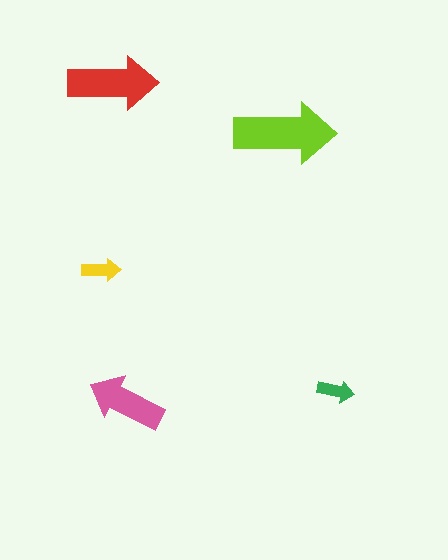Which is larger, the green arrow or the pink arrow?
The pink one.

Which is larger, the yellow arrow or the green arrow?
The yellow one.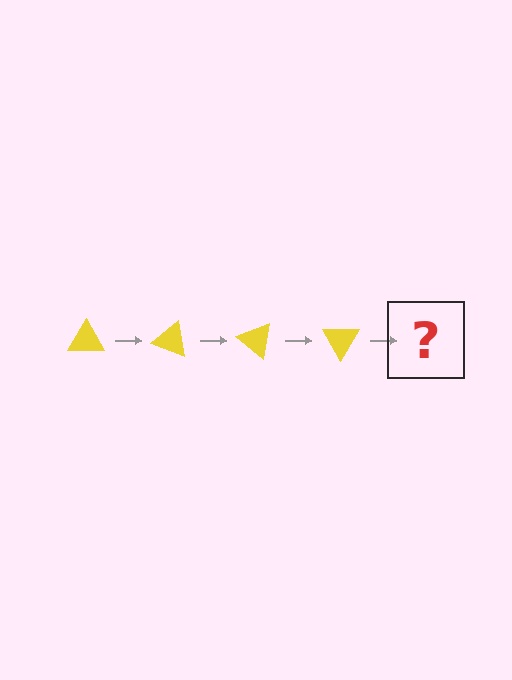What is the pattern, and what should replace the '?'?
The pattern is that the triangle rotates 20 degrees each step. The '?' should be a yellow triangle rotated 80 degrees.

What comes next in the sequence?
The next element should be a yellow triangle rotated 80 degrees.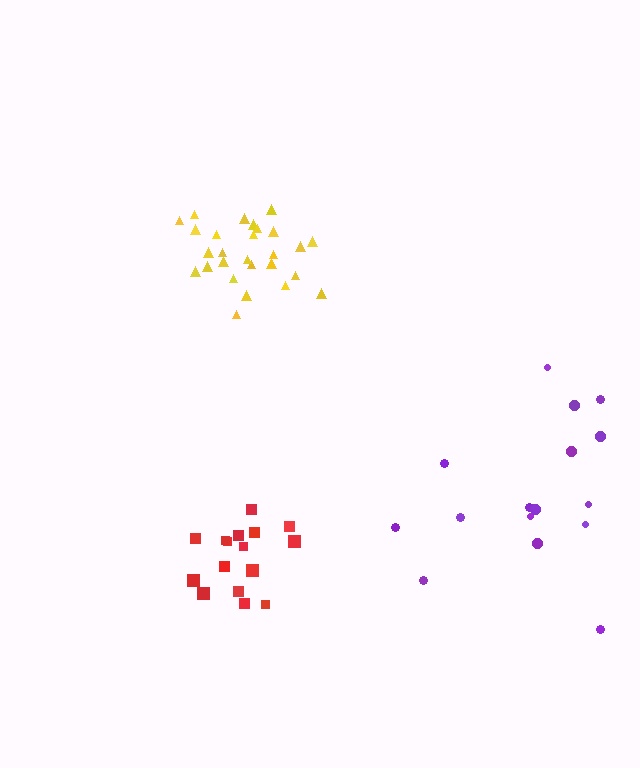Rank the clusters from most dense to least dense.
yellow, red, purple.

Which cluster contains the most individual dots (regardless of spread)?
Yellow (27).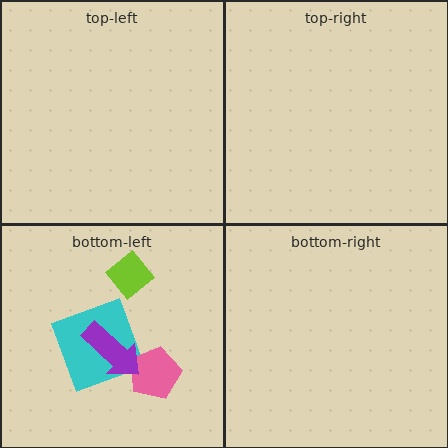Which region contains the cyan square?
The bottom-left region.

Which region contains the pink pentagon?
The bottom-left region.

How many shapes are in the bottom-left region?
4.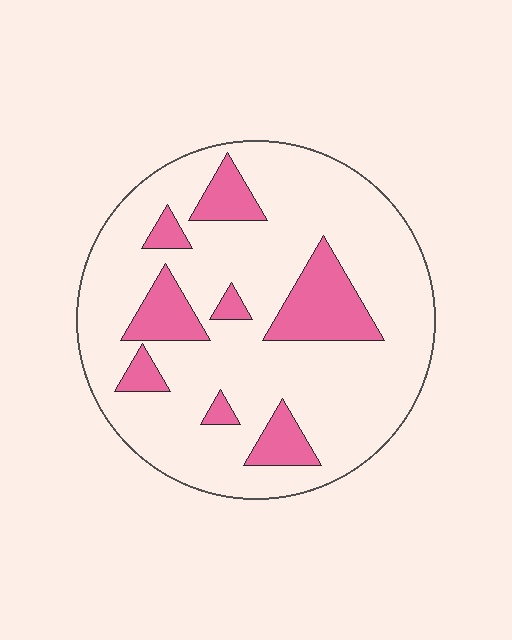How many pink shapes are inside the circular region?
8.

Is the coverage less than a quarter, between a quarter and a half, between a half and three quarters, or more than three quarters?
Less than a quarter.